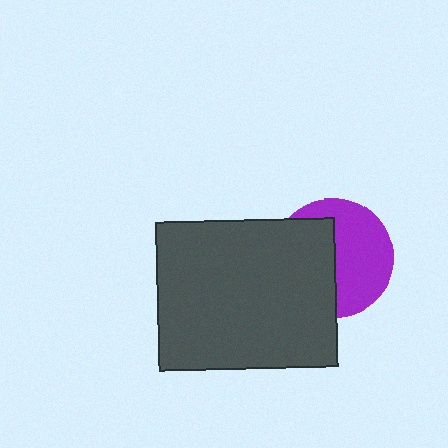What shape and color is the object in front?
The object in front is a dark gray rectangle.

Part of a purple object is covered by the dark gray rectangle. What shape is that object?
It is a circle.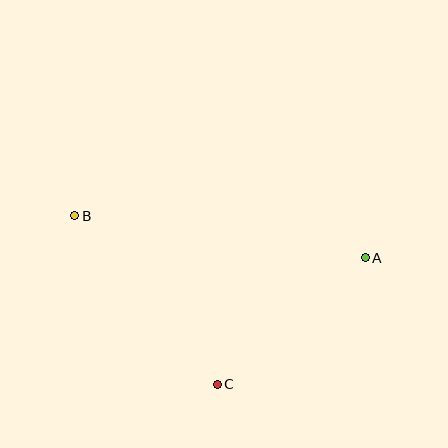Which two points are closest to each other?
Points A and C are closest to each other.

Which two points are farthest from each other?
Points A and B are farthest from each other.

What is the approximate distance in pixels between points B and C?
The distance between B and C is approximately 221 pixels.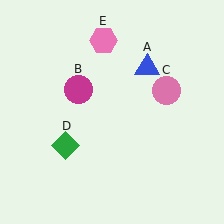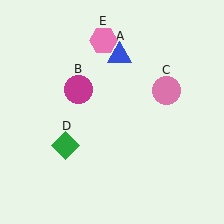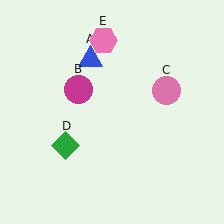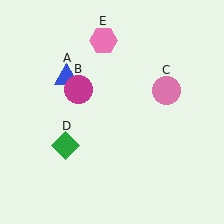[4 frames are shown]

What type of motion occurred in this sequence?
The blue triangle (object A) rotated counterclockwise around the center of the scene.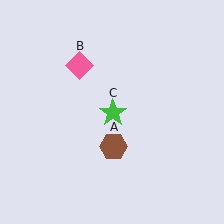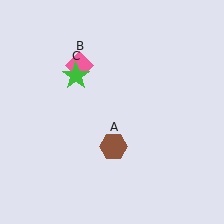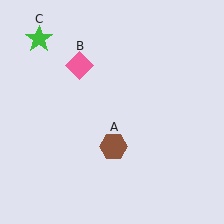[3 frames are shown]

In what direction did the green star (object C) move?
The green star (object C) moved up and to the left.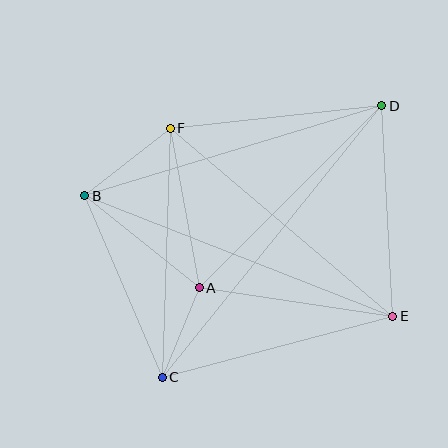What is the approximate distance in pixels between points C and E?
The distance between C and E is approximately 238 pixels.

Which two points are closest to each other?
Points A and C are closest to each other.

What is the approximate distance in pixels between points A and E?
The distance between A and E is approximately 196 pixels.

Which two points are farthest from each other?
Points C and D are farthest from each other.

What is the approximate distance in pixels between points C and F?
The distance between C and F is approximately 249 pixels.